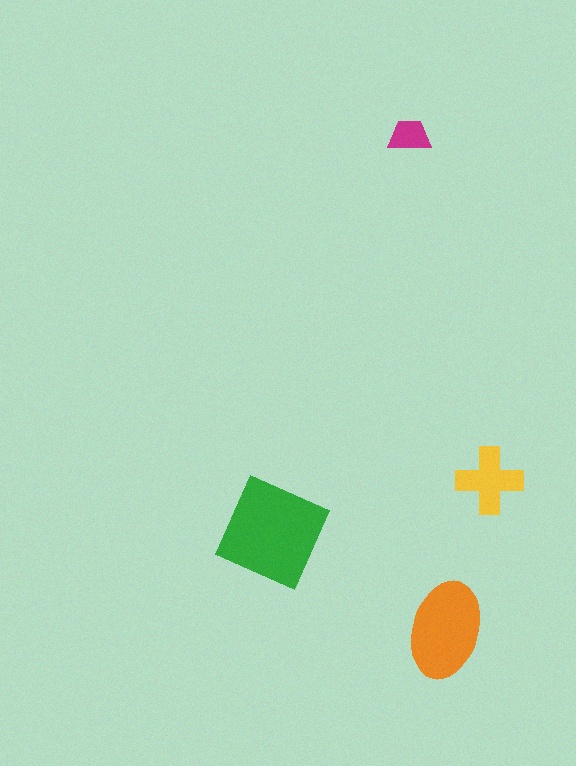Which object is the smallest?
The magenta trapezoid.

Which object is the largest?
The green square.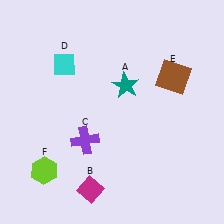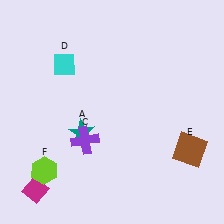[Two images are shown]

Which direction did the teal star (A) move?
The teal star (A) moved down.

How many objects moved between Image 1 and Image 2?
3 objects moved between the two images.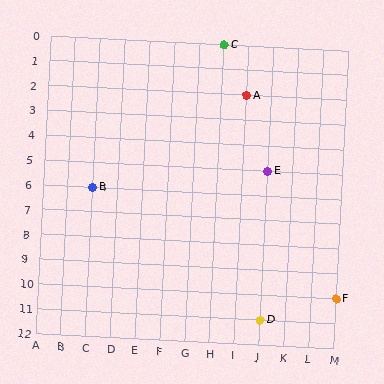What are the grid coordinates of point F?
Point F is at grid coordinates (M, 10).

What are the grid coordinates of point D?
Point D is at grid coordinates (J, 11).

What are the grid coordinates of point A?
Point A is at grid coordinates (I, 2).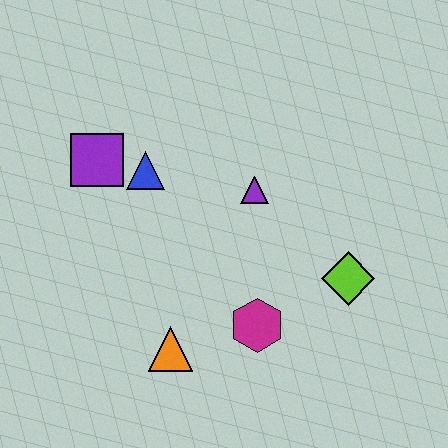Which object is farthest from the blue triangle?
The lime diamond is farthest from the blue triangle.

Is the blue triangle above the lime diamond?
Yes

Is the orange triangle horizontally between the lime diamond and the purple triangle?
No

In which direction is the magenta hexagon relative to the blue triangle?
The magenta hexagon is below the blue triangle.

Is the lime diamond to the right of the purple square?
Yes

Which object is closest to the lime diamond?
The magenta hexagon is closest to the lime diamond.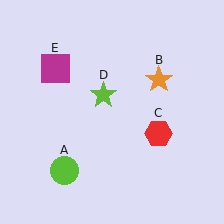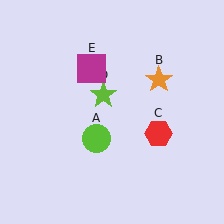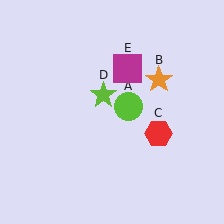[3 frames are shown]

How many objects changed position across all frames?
2 objects changed position: lime circle (object A), magenta square (object E).